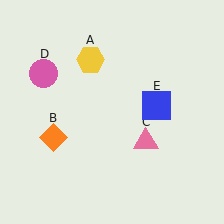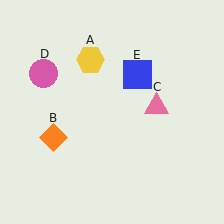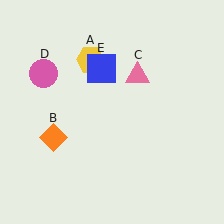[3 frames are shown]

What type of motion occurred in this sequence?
The pink triangle (object C), blue square (object E) rotated counterclockwise around the center of the scene.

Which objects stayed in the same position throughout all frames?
Yellow hexagon (object A) and orange diamond (object B) and pink circle (object D) remained stationary.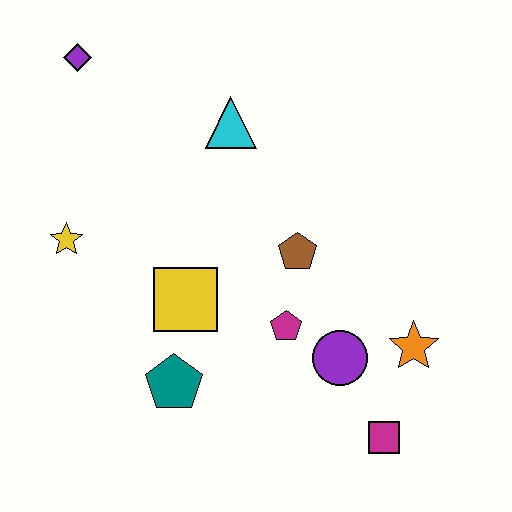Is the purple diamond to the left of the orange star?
Yes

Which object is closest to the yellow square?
The teal pentagon is closest to the yellow square.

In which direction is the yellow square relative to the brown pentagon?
The yellow square is to the left of the brown pentagon.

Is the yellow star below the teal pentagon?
No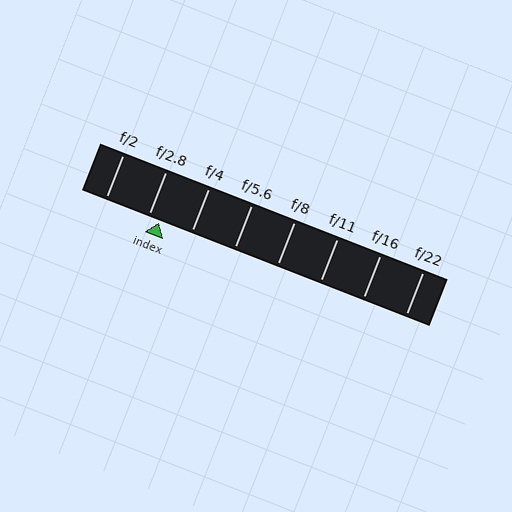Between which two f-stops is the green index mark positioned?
The index mark is between f/2.8 and f/4.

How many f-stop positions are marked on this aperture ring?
There are 8 f-stop positions marked.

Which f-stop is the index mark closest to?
The index mark is closest to f/2.8.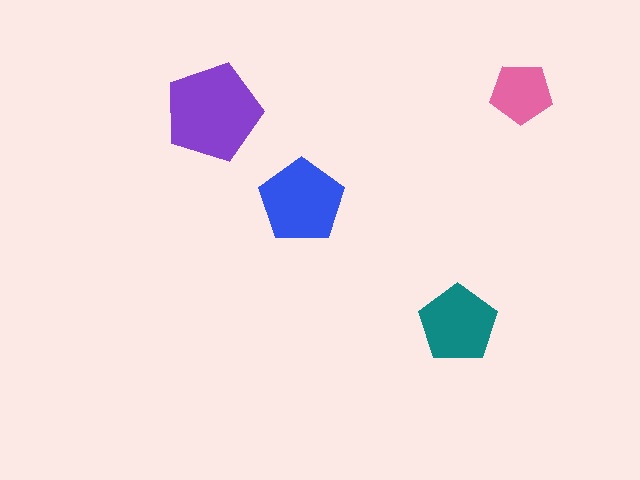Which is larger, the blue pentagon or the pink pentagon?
The blue one.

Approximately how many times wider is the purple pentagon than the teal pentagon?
About 1.5 times wider.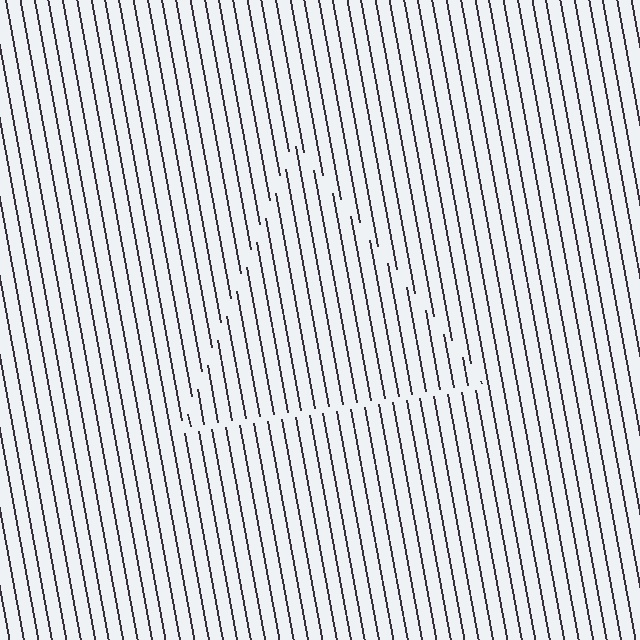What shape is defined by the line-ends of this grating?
An illusory triangle. The interior of the shape contains the same grating, shifted by half a period — the contour is defined by the phase discontinuity where line-ends from the inner and outer gratings abut.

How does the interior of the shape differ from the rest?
The interior of the shape contains the same grating, shifted by half a period — the contour is defined by the phase discontinuity where line-ends from the inner and outer gratings abut.